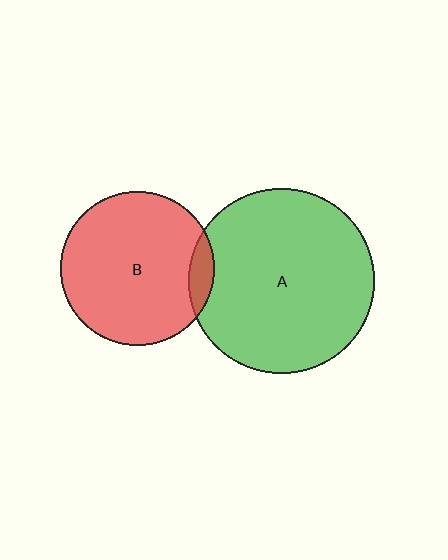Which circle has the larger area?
Circle A (green).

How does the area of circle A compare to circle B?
Approximately 1.5 times.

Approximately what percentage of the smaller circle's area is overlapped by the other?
Approximately 10%.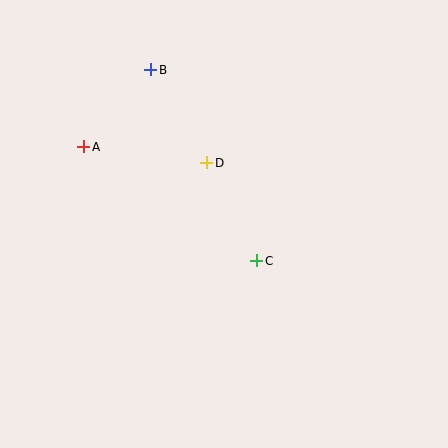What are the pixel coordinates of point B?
Point B is at (151, 70).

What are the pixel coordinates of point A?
Point A is at (84, 147).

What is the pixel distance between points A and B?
The distance between A and B is 102 pixels.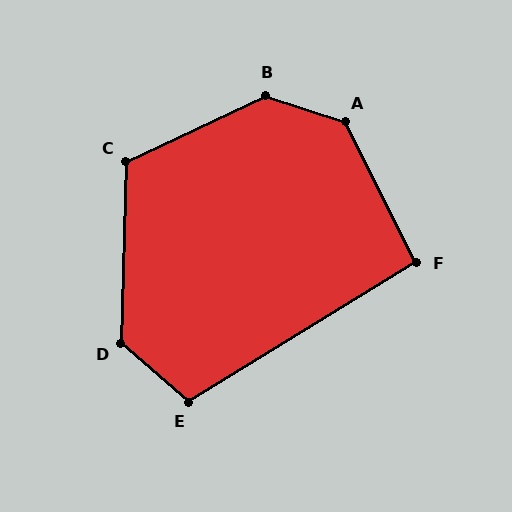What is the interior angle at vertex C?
Approximately 117 degrees (obtuse).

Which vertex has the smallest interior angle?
F, at approximately 95 degrees.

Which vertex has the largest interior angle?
B, at approximately 136 degrees.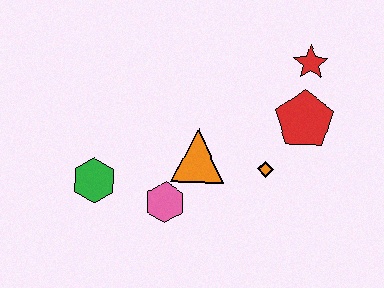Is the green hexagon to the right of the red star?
No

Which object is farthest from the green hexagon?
The red star is farthest from the green hexagon.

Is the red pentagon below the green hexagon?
No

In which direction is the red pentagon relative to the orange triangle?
The red pentagon is to the right of the orange triangle.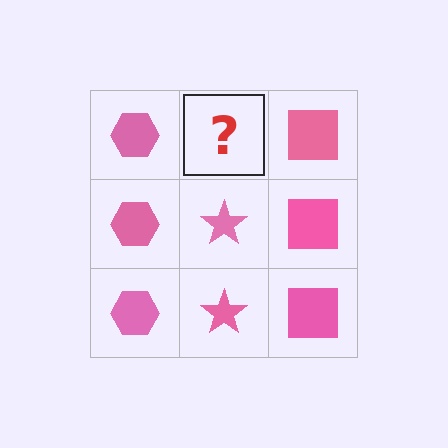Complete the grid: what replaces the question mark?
The question mark should be replaced with a pink star.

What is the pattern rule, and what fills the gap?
The rule is that each column has a consistent shape. The gap should be filled with a pink star.